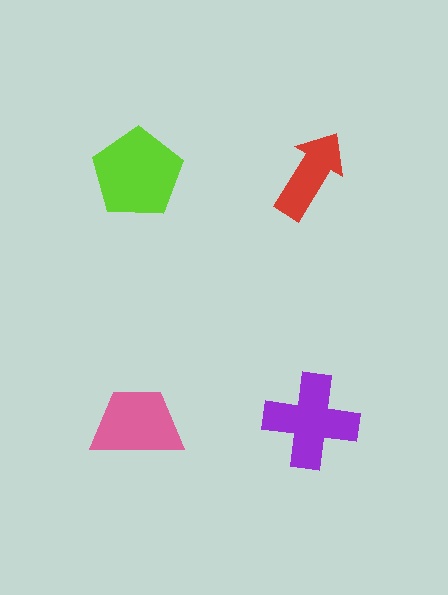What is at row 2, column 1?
A pink trapezoid.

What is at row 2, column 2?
A purple cross.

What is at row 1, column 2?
A red arrow.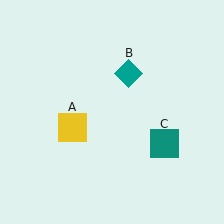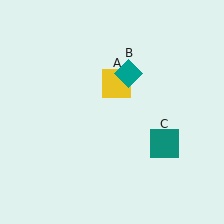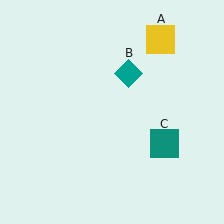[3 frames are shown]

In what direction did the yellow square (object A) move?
The yellow square (object A) moved up and to the right.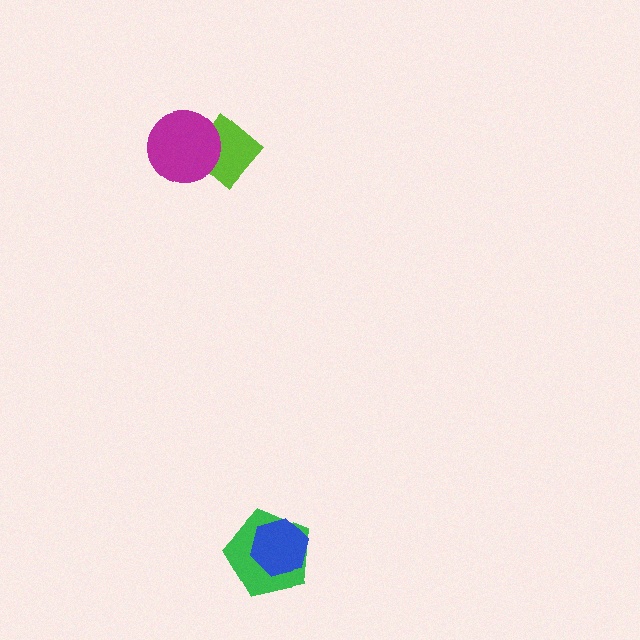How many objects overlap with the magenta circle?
1 object overlaps with the magenta circle.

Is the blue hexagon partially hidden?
No, no other shape covers it.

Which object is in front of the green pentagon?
The blue hexagon is in front of the green pentagon.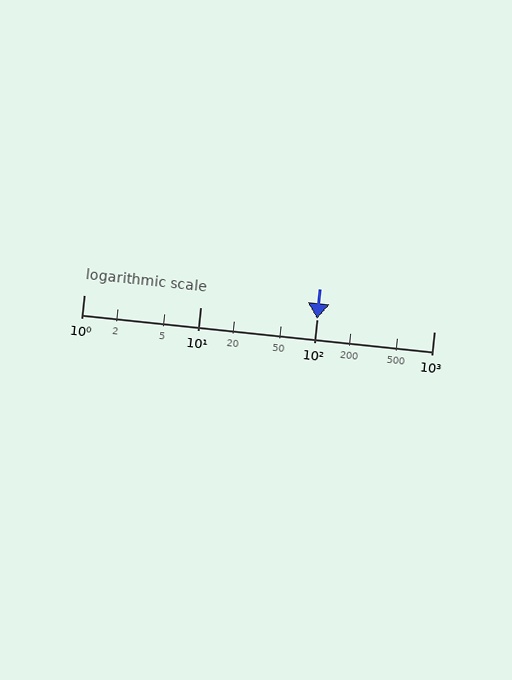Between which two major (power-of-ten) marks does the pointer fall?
The pointer is between 100 and 1000.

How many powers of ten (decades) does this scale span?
The scale spans 3 decades, from 1 to 1000.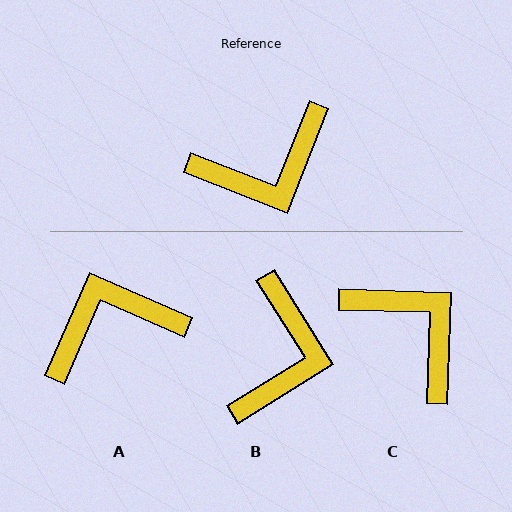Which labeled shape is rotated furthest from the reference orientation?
A, about 178 degrees away.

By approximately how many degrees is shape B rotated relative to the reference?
Approximately 53 degrees counter-clockwise.